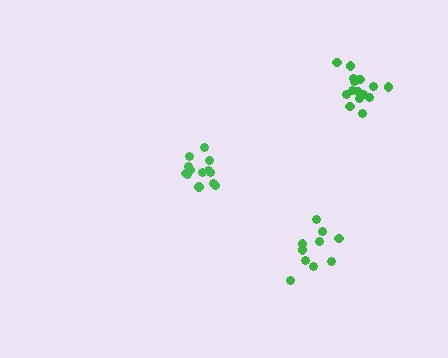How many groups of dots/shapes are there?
There are 3 groups.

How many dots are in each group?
Group 1: 15 dots, Group 2: 13 dots, Group 3: 10 dots (38 total).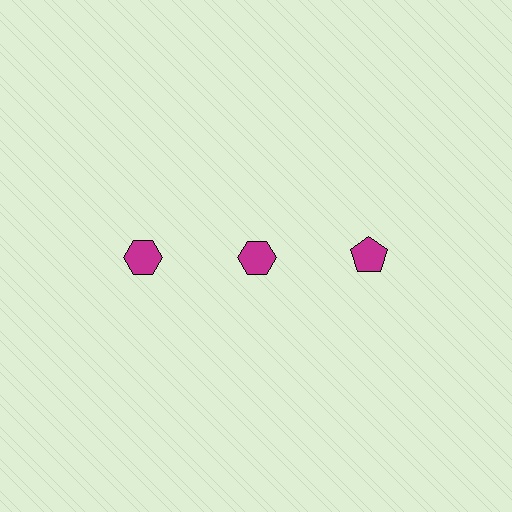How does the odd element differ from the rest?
It has a different shape: pentagon instead of hexagon.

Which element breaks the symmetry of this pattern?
The magenta pentagon in the top row, center column breaks the symmetry. All other shapes are magenta hexagons.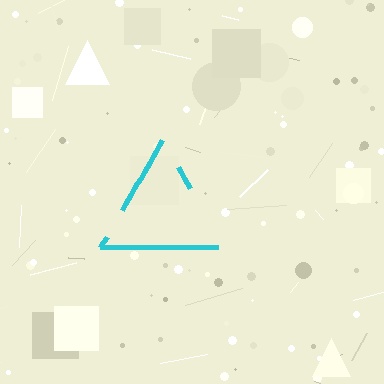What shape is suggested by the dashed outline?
The dashed outline suggests a triangle.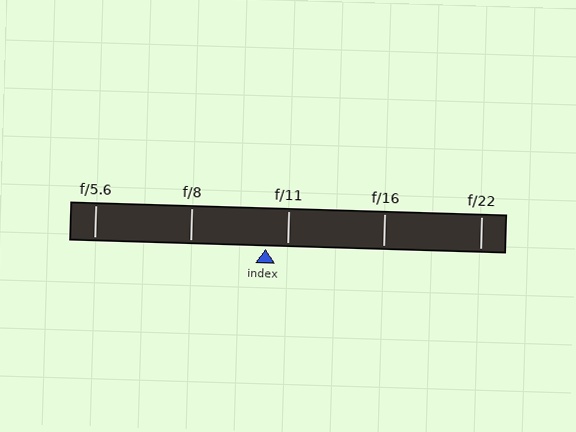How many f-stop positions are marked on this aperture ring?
There are 5 f-stop positions marked.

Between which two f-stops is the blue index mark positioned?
The index mark is between f/8 and f/11.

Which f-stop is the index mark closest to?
The index mark is closest to f/11.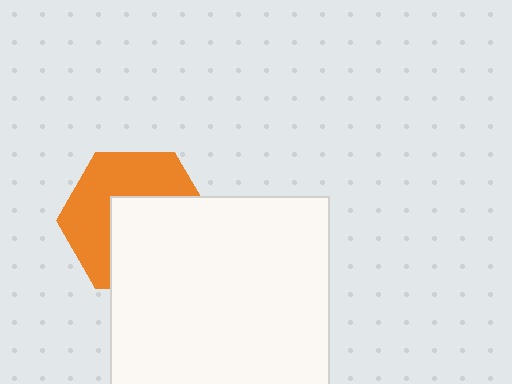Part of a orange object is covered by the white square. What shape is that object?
It is a hexagon.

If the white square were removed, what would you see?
You would see the complete orange hexagon.